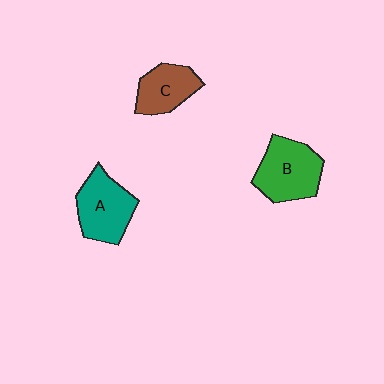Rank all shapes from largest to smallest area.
From largest to smallest: B (green), A (teal), C (brown).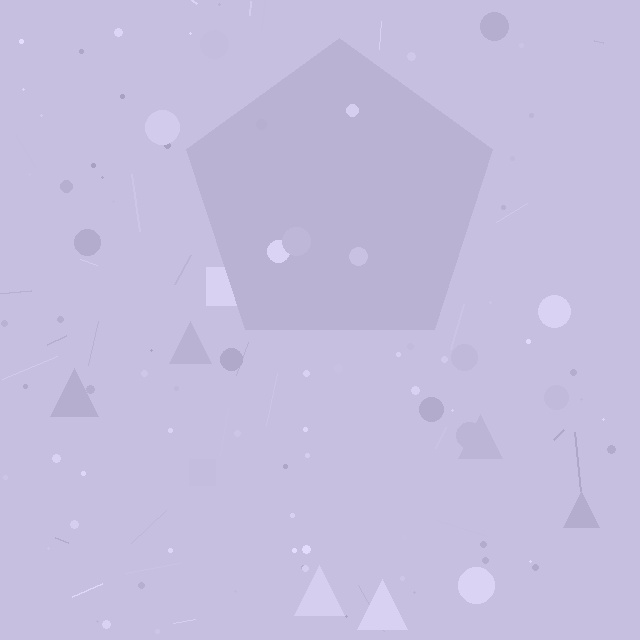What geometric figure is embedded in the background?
A pentagon is embedded in the background.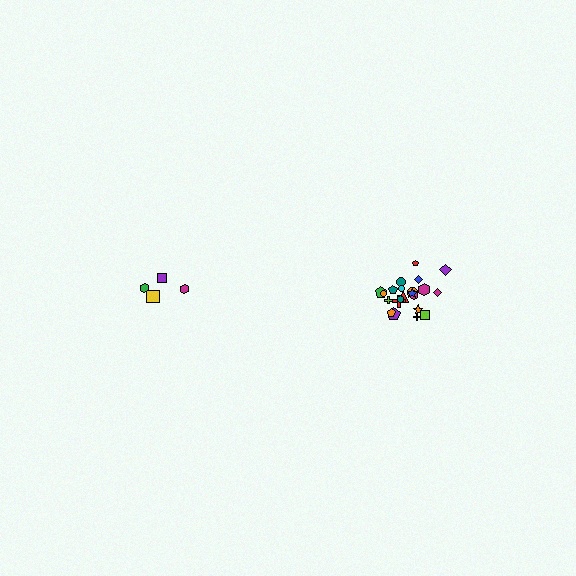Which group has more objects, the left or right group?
The right group.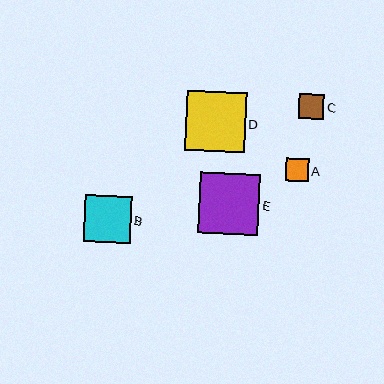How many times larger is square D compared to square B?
Square D is approximately 1.3 times the size of square B.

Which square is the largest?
Square E is the largest with a size of approximately 60 pixels.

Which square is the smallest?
Square A is the smallest with a size of approximately 23 pixels.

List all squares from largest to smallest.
From largest to smallest: E, D, B, C, A.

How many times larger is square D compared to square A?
Square D is approximately 2.6 times the size of square A.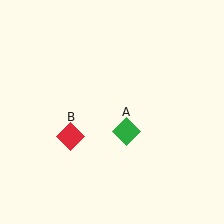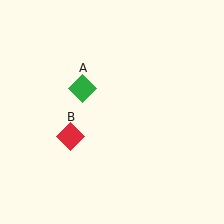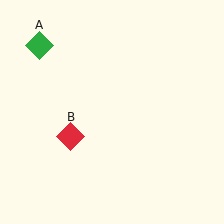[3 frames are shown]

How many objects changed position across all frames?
1 object changed position: green diamond (object A).